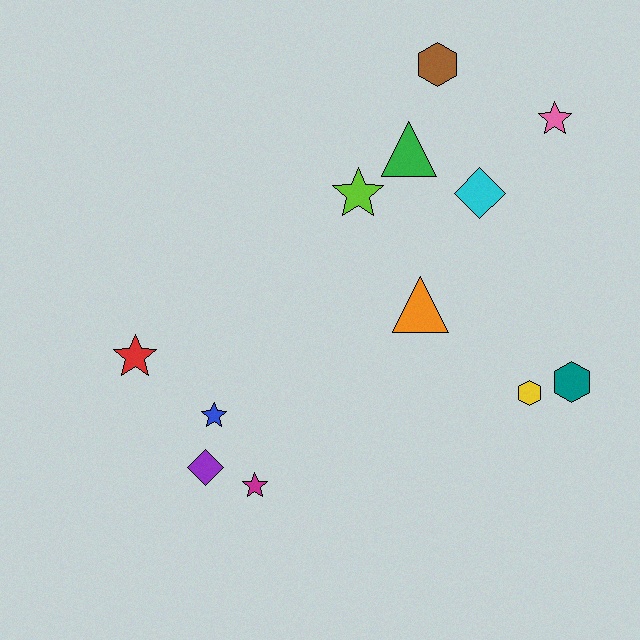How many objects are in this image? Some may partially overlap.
There are 12 objects.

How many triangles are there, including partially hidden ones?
There are 2 triangles.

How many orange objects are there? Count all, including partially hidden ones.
There is 1 orange object.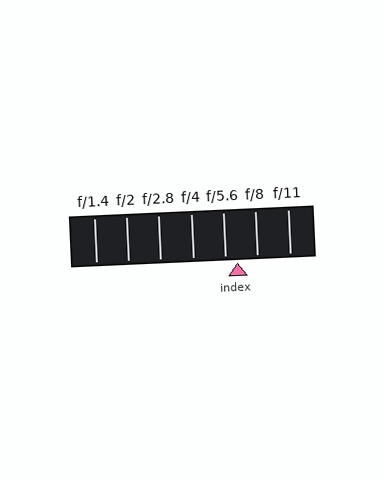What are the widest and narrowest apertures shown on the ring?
The widest aperture shown is f/1.4 and the narrowest is f/11.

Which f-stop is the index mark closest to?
The index mark is closest to f/5.6.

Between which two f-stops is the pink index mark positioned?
The index mark is between f/5.6 and f/8.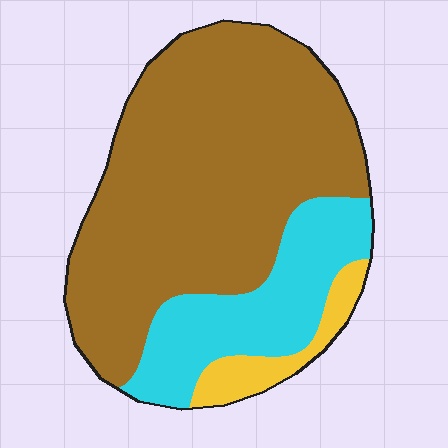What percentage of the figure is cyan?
Cyan takes up about one quarter (1/4) of the figure.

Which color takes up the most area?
Brown, at roughly 70%.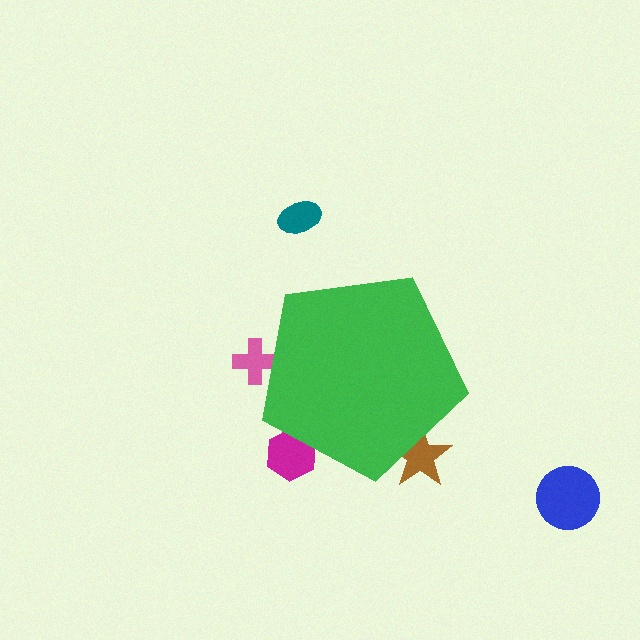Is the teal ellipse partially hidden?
No, the teal ellipse is fully visible.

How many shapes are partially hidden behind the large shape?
3 shapes are partially hidden.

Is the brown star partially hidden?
Yes, the brown star is partially hidden behind the green pentagon.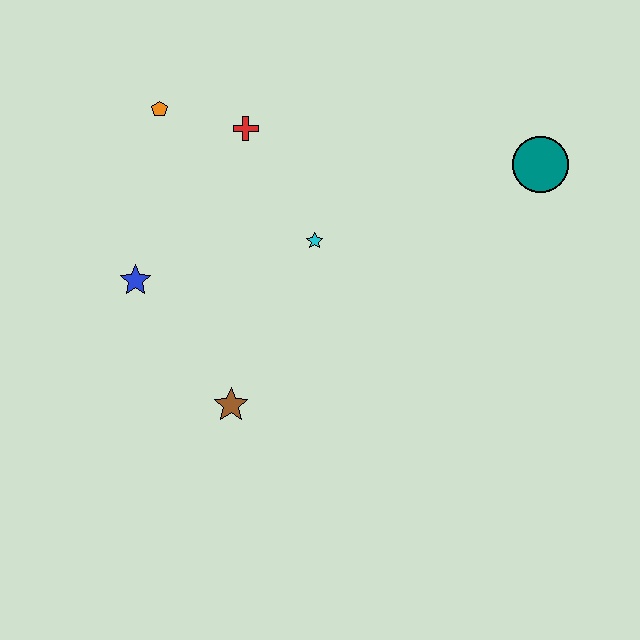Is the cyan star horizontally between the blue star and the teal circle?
Yes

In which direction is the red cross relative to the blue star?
The red cross is above the blue star.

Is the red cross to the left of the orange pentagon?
No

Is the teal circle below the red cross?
Yes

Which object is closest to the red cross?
The orange pentagon is closest to the red cross.